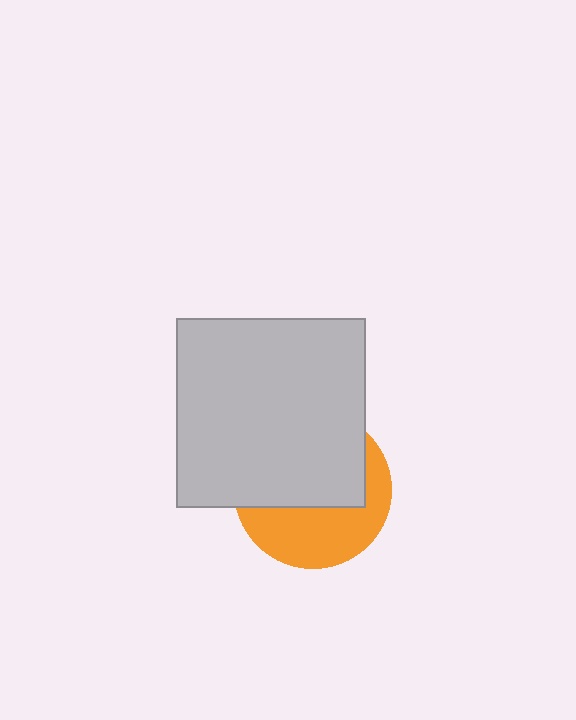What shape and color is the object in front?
The object in front is a light gray square.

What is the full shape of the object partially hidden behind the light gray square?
The partially hidden object is an orange circle.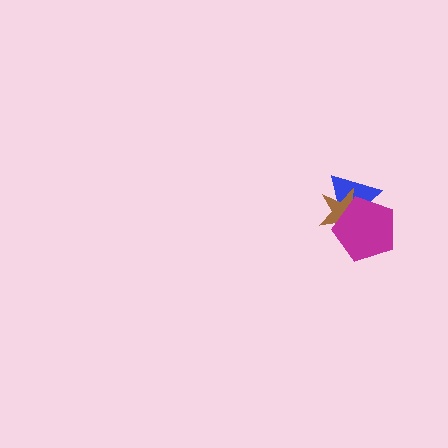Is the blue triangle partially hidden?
Yes, it is partially covered by another shape.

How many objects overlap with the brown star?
2 objects overlap with the brown star.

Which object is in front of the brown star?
The magenta pentagon is in front of the brown star.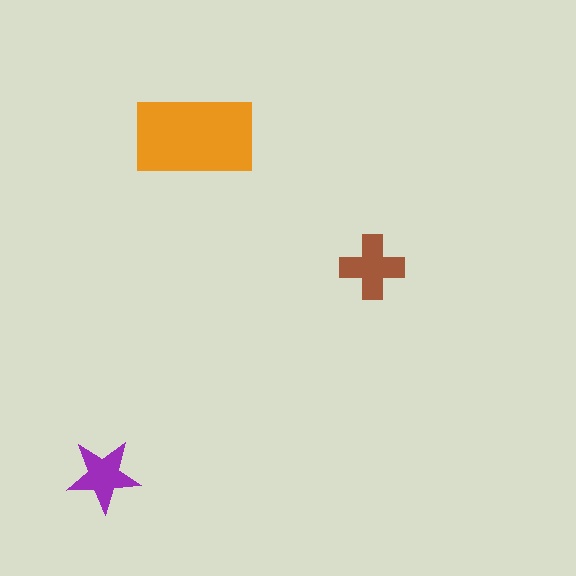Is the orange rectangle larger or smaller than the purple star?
Larger.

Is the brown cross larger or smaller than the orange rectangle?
Smaller.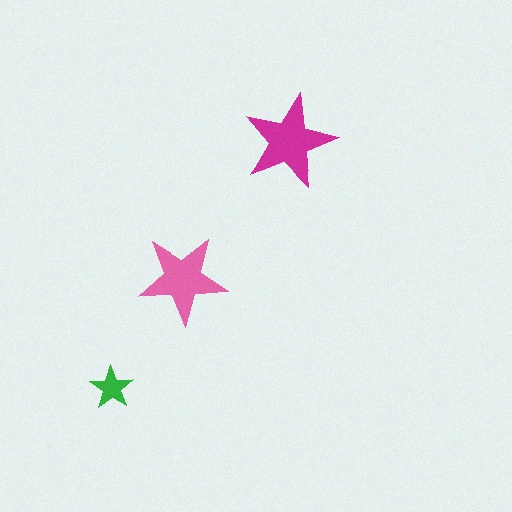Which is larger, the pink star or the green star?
The pink one.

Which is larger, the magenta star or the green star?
The magenta one.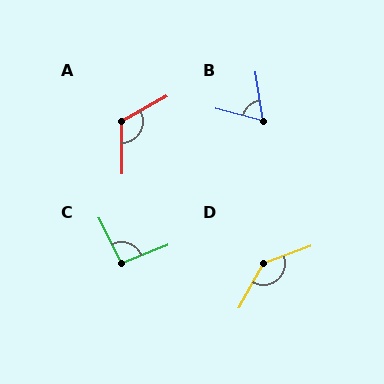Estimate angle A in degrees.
Approximately 118 degrees.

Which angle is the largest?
D, at approximately 139 degrees.